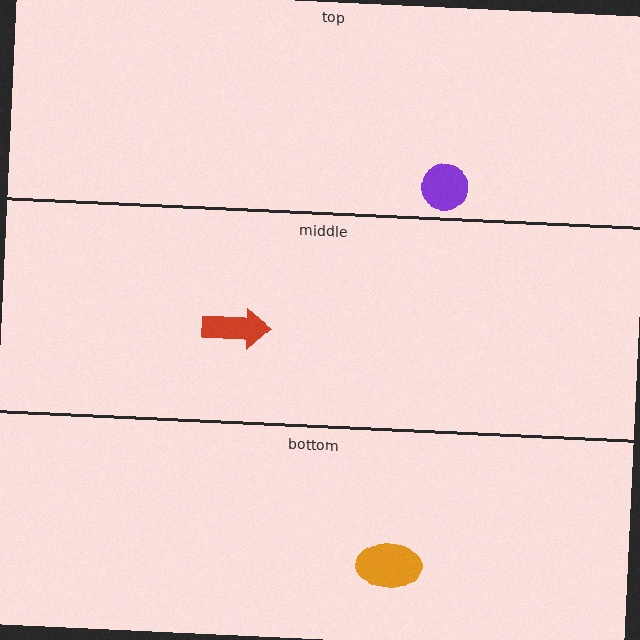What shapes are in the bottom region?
The orange ellipse.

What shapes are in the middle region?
The red arrow.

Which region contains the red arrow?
The middle region.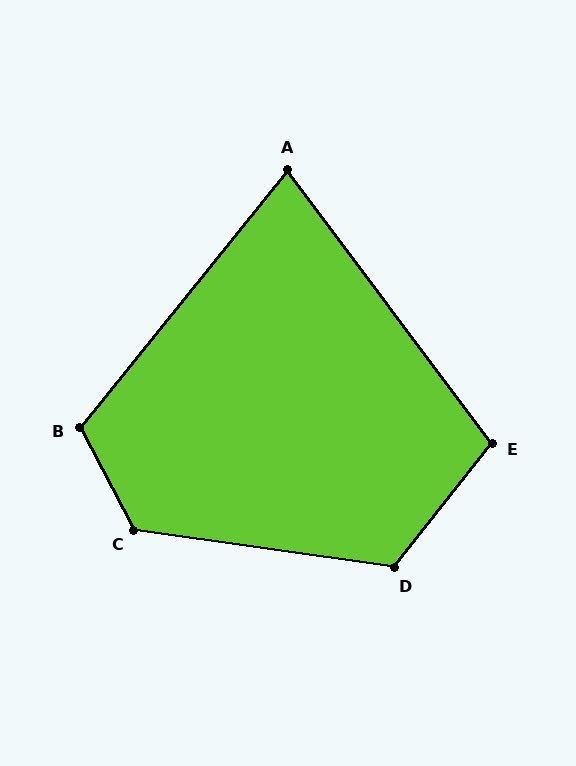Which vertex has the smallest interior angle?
A, at approximately 76 degrees.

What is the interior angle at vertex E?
Approximately 105 degrees (obtuse).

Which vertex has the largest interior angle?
C, at approximately 126 degrees.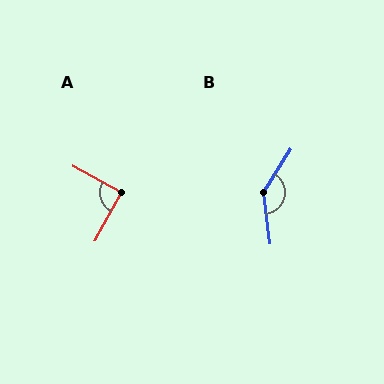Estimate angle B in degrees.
Approximately 140 degrees.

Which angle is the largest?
B, at approximately 140 degrees.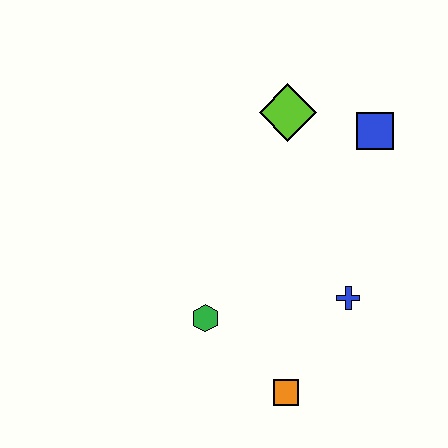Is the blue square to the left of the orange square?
No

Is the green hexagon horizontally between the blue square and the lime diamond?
No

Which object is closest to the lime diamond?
The blue square is closest to the lime diamond.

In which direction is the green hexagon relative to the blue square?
The green hexagon is below the blue square.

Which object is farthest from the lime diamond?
The orange square is farthest from the lime diamond.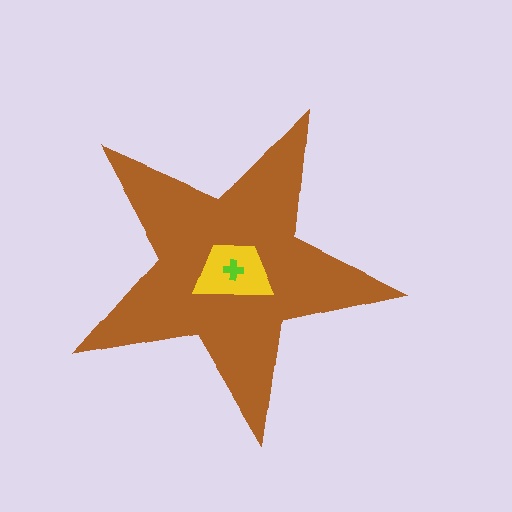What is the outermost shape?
The brown star.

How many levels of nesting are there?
3.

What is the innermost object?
The lime cross.